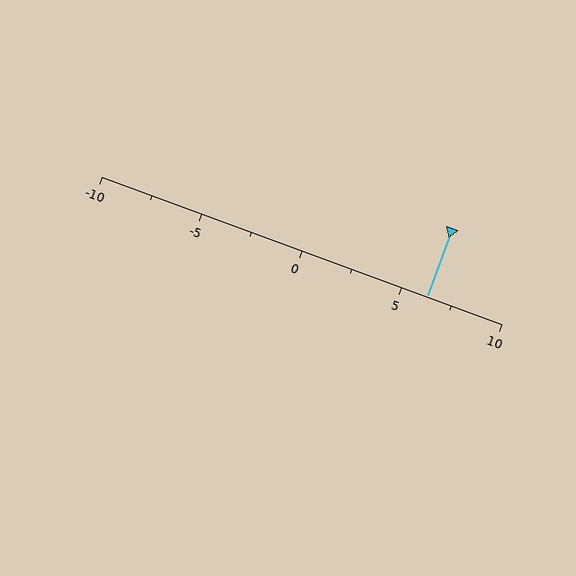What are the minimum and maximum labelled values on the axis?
The axis runs from -10 to 10.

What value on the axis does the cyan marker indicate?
The marker indicates approximately 6.2.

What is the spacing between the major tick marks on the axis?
The major ticks are spaced 5 apart.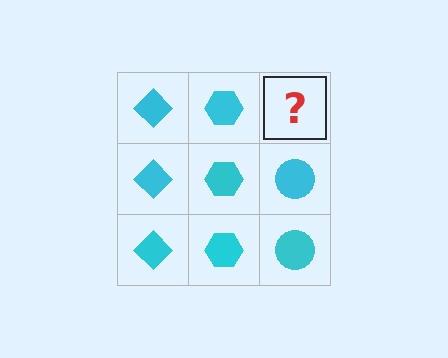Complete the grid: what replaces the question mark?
The question mark should be replaced with a cyan circle.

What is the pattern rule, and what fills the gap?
The rule is that each column has a consistent shape. The gap should be filled with a cyan circle.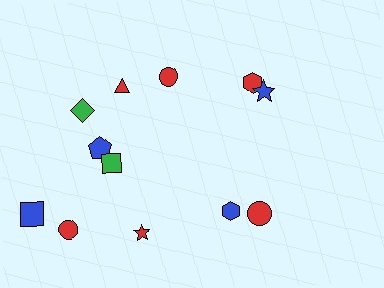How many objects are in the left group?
There are 7 objects.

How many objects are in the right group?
There are 5 objects.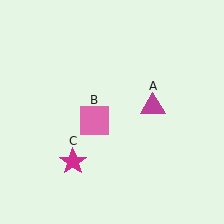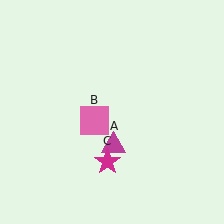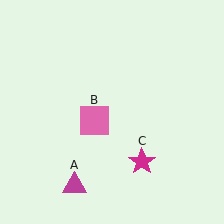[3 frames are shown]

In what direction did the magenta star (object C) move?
The magenta star (object C) moved right.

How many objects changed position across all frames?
2 objects changed position: magenta triangle (object A), magenta star (object C).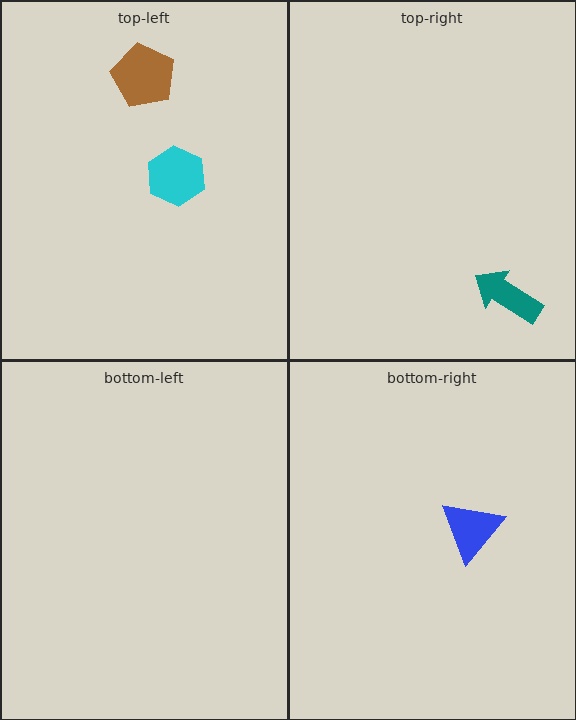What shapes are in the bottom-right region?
The blue triangle.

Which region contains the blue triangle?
The bottom-right region.